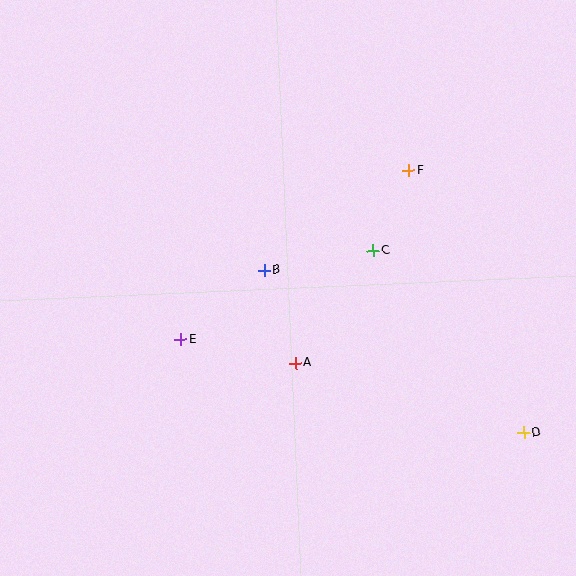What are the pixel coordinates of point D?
Point D is at (524, 433).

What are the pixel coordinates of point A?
Point A is at (296, 363).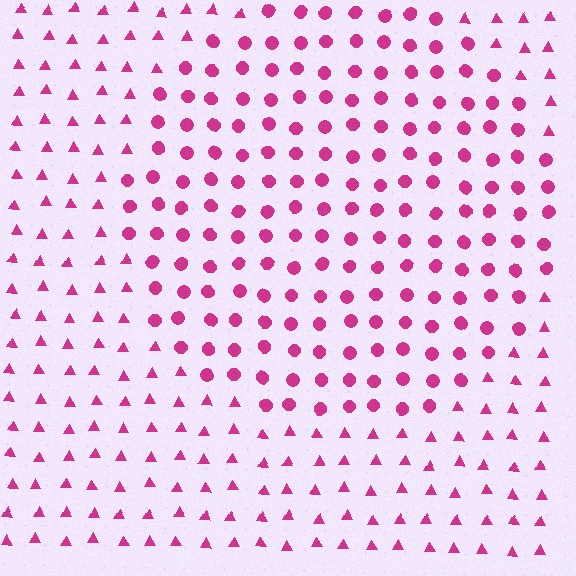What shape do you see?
I see a circle.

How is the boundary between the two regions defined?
The boundary is defined by a change in element shape: circles inside vs. triangles outside. All elements share the same color and spacing.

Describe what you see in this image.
The image is filled with small magenta elements arranged in a uniform grid. A circle-shaped region contains circles, while the surrounding area contains triangles. The boundary is defined purely by the change in element shape.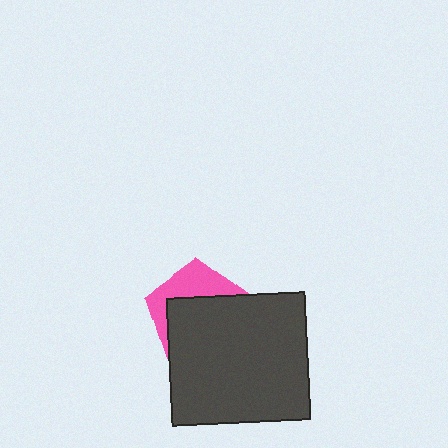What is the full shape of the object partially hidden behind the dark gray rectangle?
The partially hidden object is a pink pentagon.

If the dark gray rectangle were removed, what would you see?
You would see the complete pink pentagon.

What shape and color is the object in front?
The object in front is a dark gray rectangle.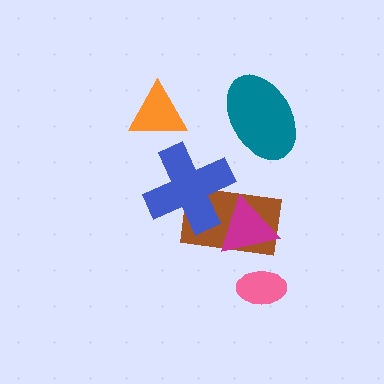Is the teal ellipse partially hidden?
No, no other shape covers it.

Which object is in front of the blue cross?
The magenta triangle is in front of the blue cross.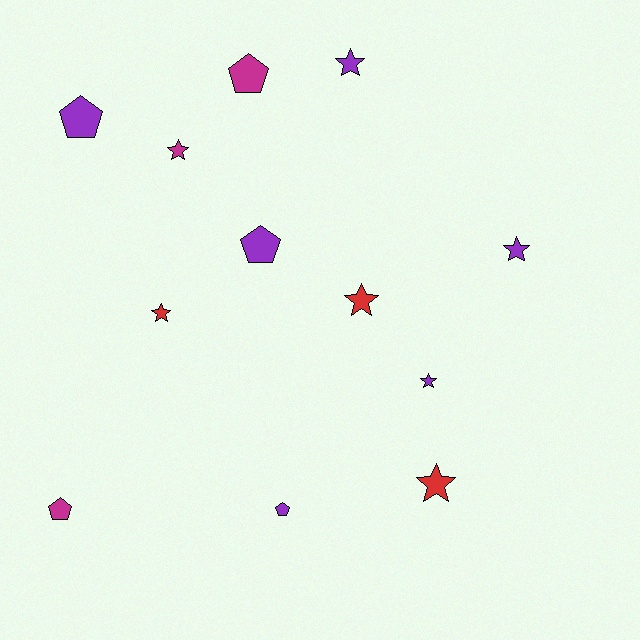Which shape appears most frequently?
Star, with 7 objects.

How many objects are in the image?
There are 12 objects.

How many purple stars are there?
There are 3 purple stars.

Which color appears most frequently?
Purple, with 6 objects.